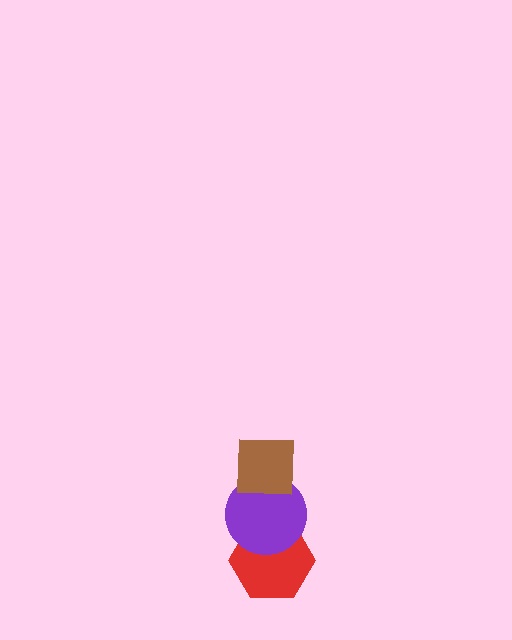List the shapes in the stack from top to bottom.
From top to bottom: the brown square, the purple circle, the red hexagon.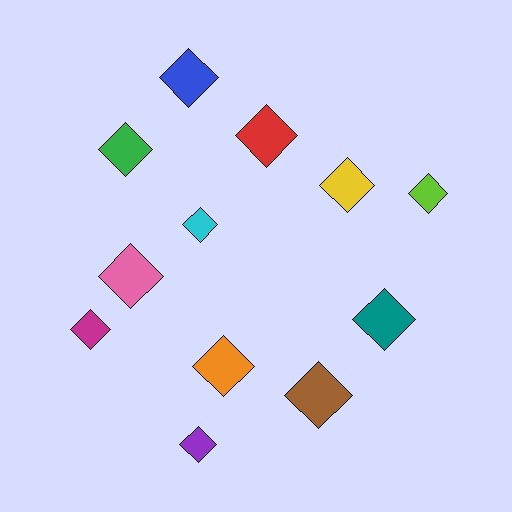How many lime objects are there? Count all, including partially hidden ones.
There is 1 lime object.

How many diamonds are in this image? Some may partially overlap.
There are 12 diamonds.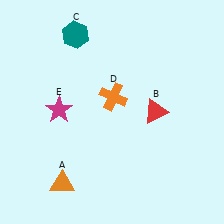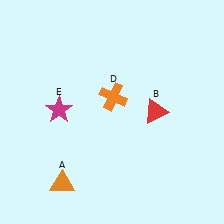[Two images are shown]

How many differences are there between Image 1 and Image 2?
There is 1 difference between the two images.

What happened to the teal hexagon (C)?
The teal hexagon (C) was removed in Image 2. It was in the top-left area of Image 1.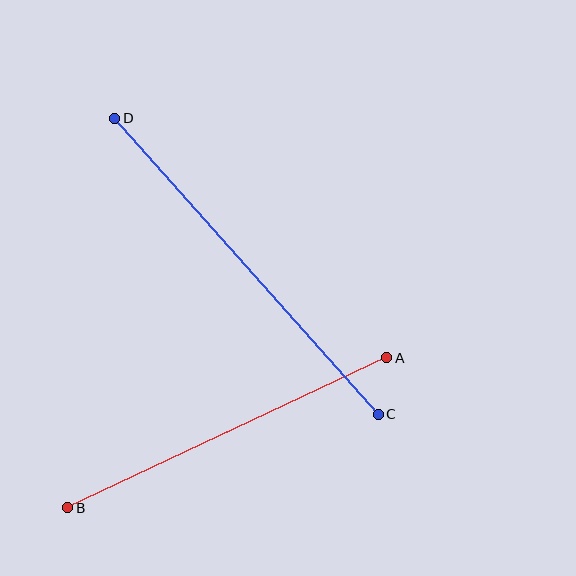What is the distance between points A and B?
The distance is approximately 352 pixels.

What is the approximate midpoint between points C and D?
The midpoint is at approximately (247, 266) pixels.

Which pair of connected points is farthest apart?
Points C and D are farthest apart.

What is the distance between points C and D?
The distance is approximately 397 pixels.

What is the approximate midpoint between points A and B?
The midpoint is at approximately (227, 433) pixels.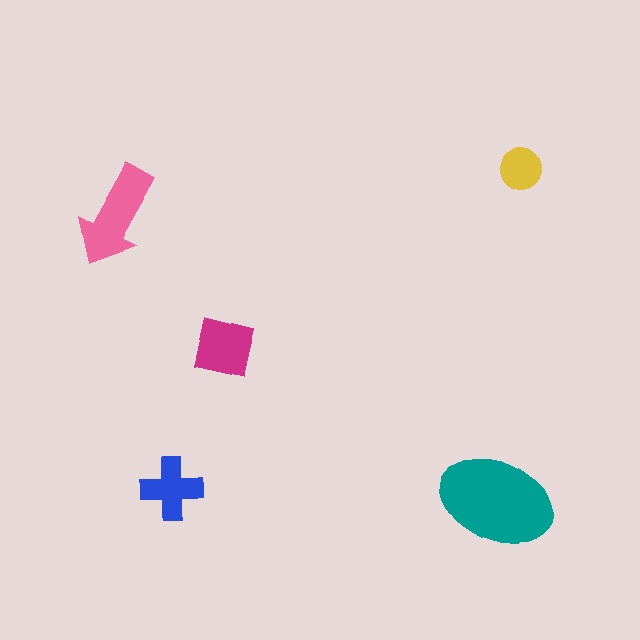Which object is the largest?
The teal ellipse.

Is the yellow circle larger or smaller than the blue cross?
Smaller.